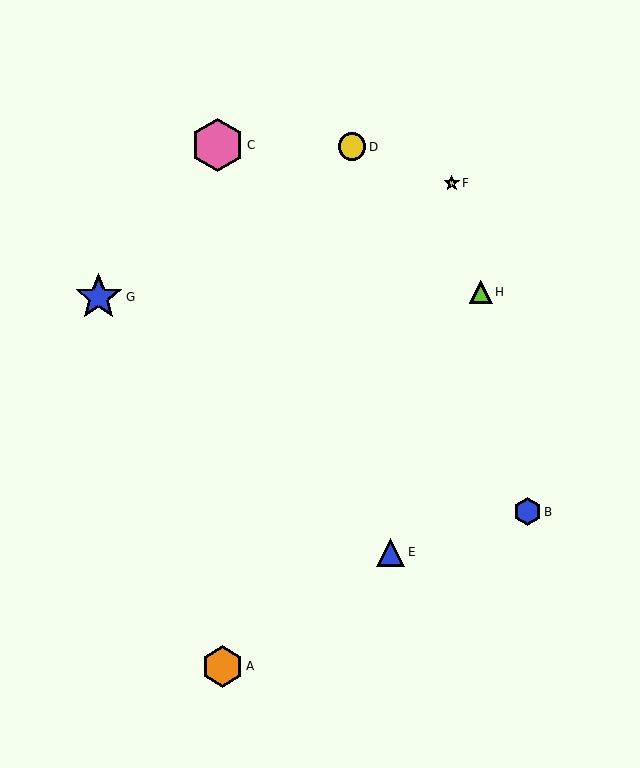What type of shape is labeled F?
Shape F is a yellow star.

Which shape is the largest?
The pink hexagon (labeled C) is the largest.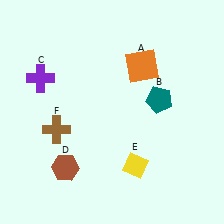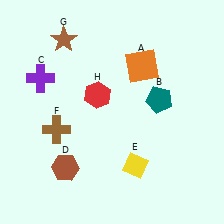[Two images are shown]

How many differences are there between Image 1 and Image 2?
There are 2 differences between the two images.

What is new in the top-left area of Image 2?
A brown star (G) was added in the top-left area of Image 2.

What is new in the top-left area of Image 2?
A red hexagon (H) was added in the top-left area of Image 2.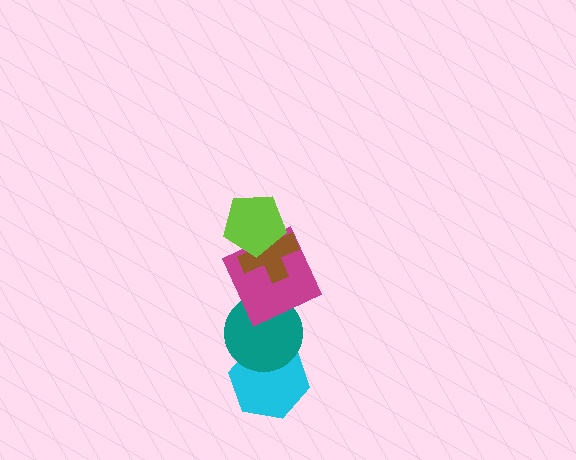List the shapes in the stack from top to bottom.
From top to bottom: the lime pentagon, the brown cross, the magenta square, the teal circle, the cyan hexagon.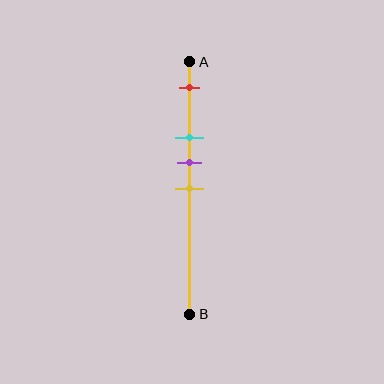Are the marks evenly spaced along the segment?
No, the marks are not evenly spaced.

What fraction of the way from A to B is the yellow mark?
The yellow mark is approximately 50% (0.5) of the way from A to B.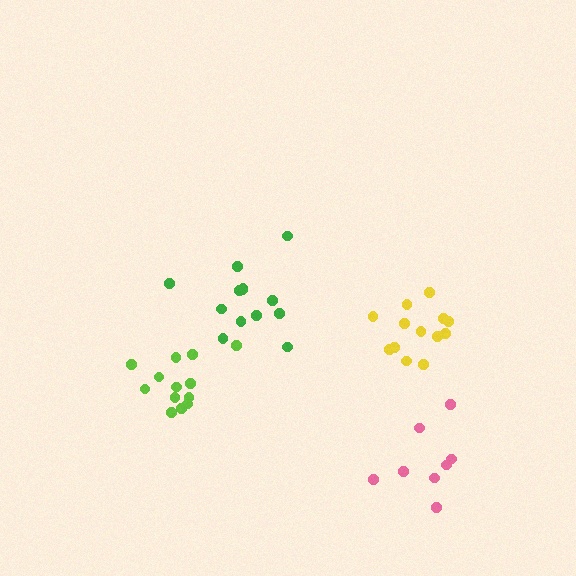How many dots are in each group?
Group 1: 13 dots, Group 2: 8 dots, Group 3: 13 dots, Group 4: 13 dots (47 total).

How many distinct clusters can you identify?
There are 4 distinct clusters.